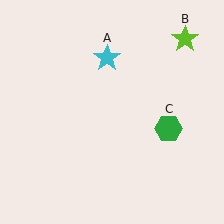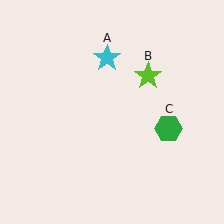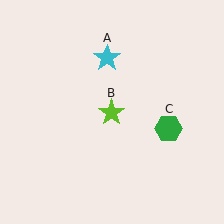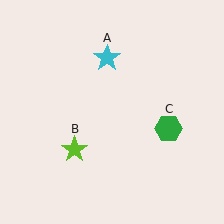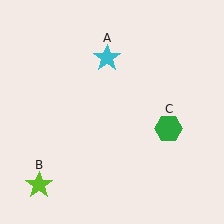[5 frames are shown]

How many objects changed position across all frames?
1 object changed position: lime star (object B).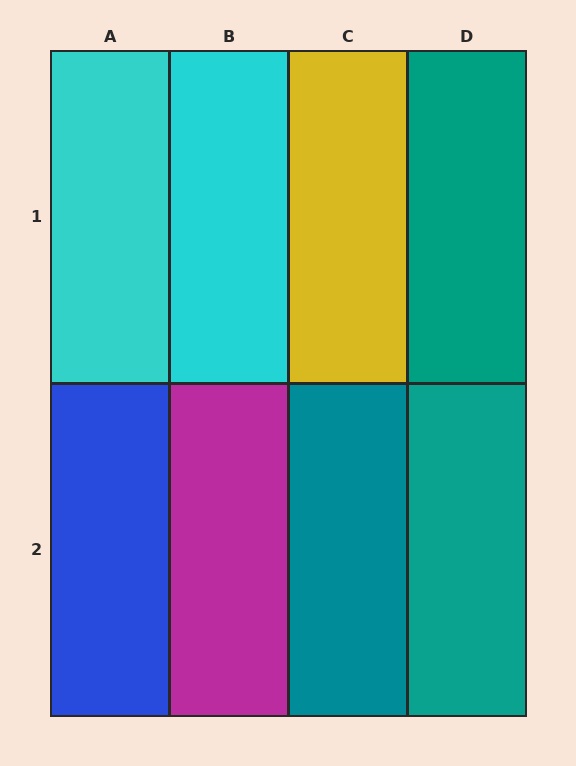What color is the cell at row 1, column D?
Teal.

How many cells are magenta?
1 cell is magenta.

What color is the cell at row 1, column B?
Cyan.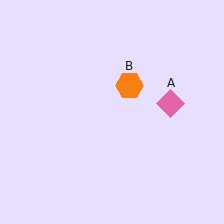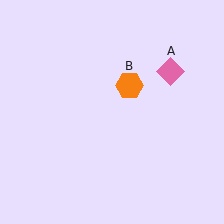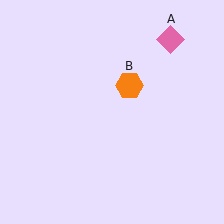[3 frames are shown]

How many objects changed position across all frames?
1 object changed position: pink diamond (object A).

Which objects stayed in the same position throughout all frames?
Orange hexagon (object B) remained stationary.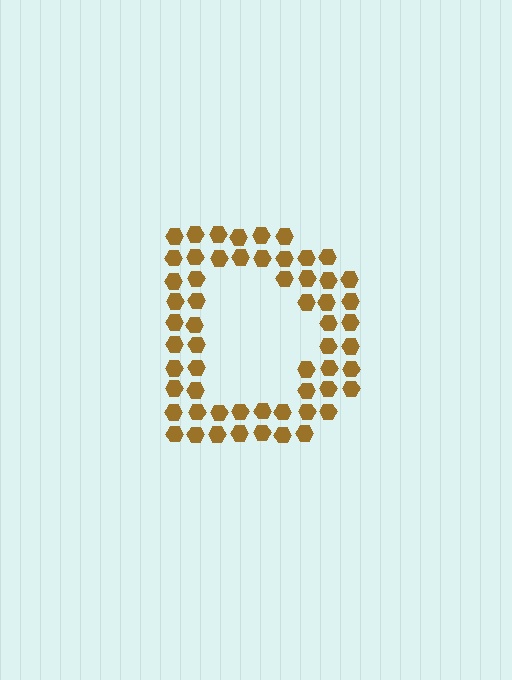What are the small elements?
The small elements are hexagons.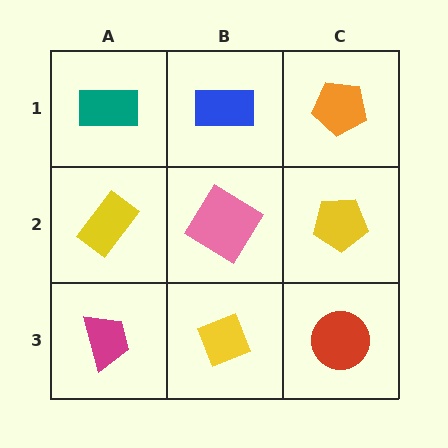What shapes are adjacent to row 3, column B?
A pink diamond (row 2, column B), a magenta trapezoid (row 3, column A), a red circle (row 3, column C).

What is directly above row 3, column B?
A pink diamond.